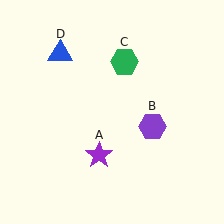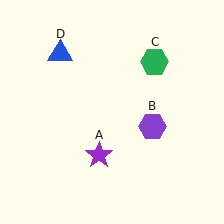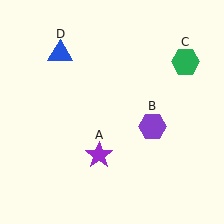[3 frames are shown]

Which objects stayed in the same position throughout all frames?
Purple star (object A) and purple hexagon (object B) and blue triangle (object D) remained stationary.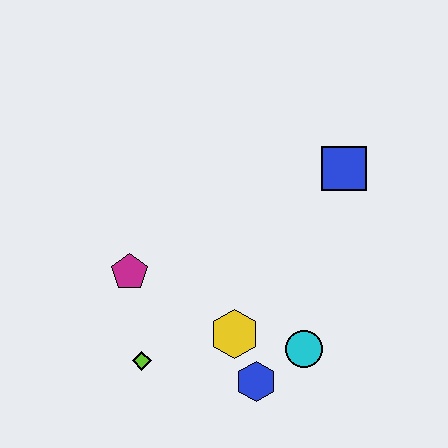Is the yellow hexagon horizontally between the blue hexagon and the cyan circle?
No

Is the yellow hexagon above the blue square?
No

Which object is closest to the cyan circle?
The blue hexagon is closest to the cyan circle.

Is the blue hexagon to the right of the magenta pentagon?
Yes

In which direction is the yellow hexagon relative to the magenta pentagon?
The yellow hexagon is to the right of the magenta pentagon.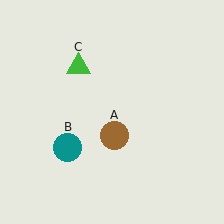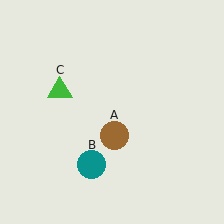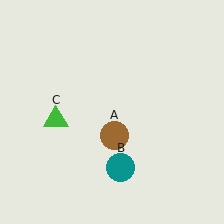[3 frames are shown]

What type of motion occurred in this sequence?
The teal circle (object B), green triangle (object C) rotated counterclockwise around the center of the scene.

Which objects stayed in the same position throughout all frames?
Brown circle (object A) remained stationary.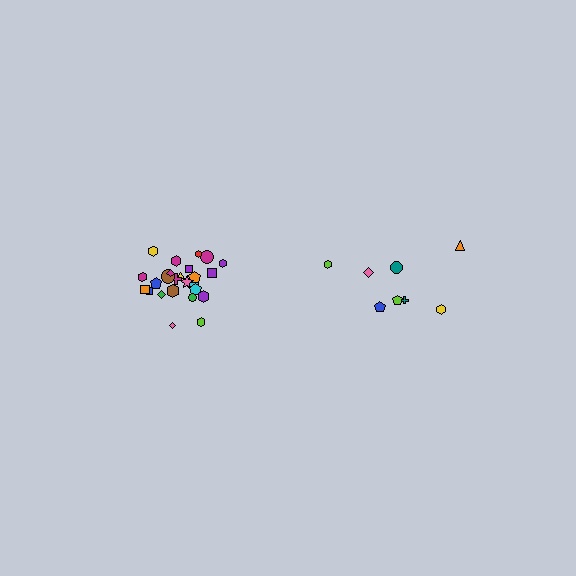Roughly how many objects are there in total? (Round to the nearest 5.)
Roughly 35 objects in total.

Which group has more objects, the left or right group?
The left group.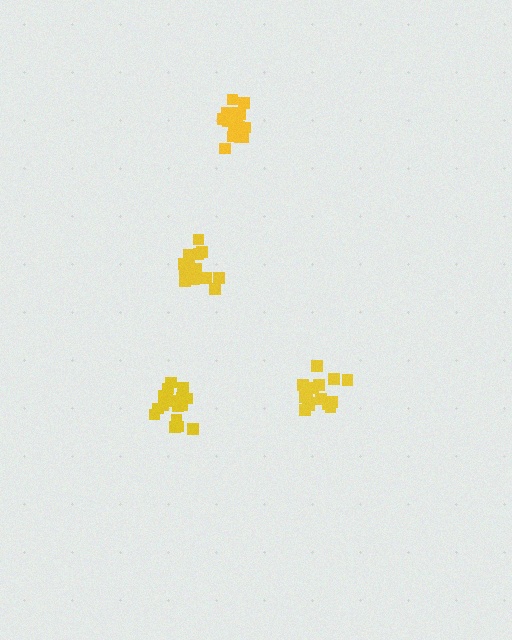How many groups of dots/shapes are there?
There are 4 groups.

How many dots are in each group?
Group 1: 16 dots, Group 2: 17 dots, Group 3: 15 dots, Group 4: 18 dots (66 total).